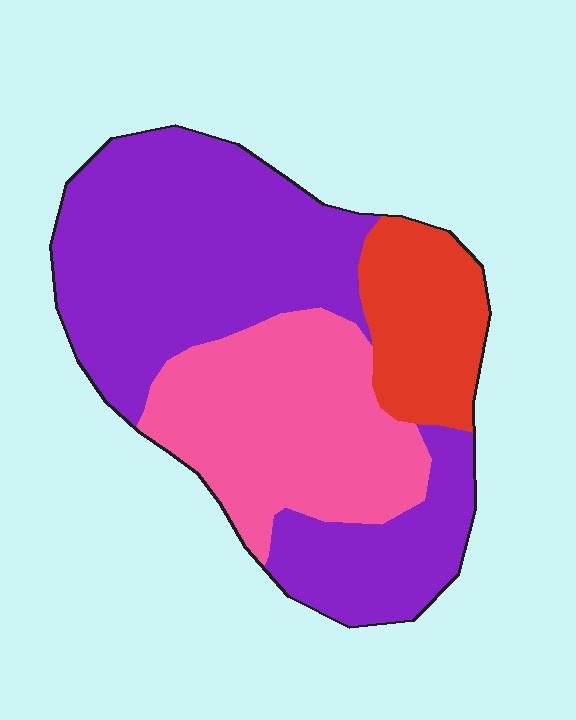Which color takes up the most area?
Purple, at roughly 55%.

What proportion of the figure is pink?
Pink takes up about one third (1/3) of the figure.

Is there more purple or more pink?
Purple.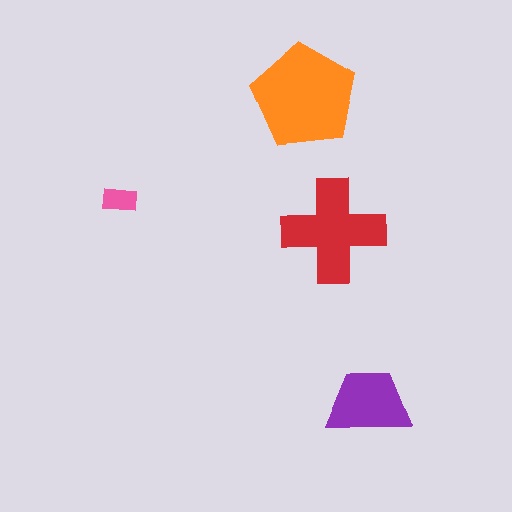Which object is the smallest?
The pink rectangle.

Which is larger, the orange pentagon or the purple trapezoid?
The orange pentagon.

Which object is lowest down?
The purple trapezoid is bottommost.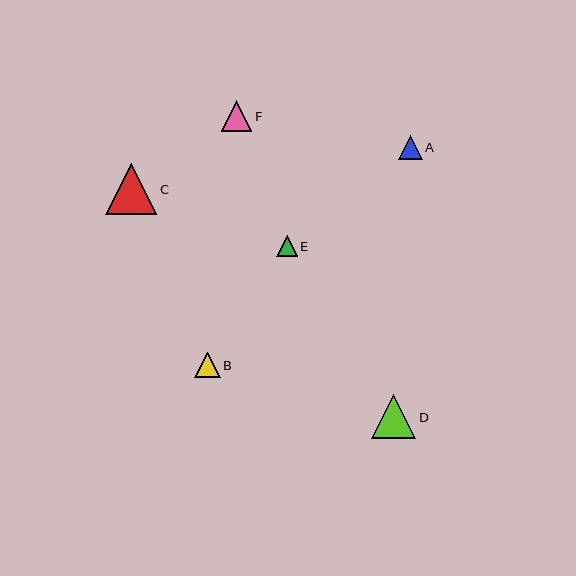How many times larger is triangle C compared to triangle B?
Triangle C is approximately 2.0 times the size of triangle B.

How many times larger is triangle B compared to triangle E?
Triangle B is approximately 1.2 times the size of triangle E.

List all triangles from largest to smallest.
From largest to smallest: C, D, F, B, A, E.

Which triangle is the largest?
Triangle C is the largest with a size of approximately 51 pixels.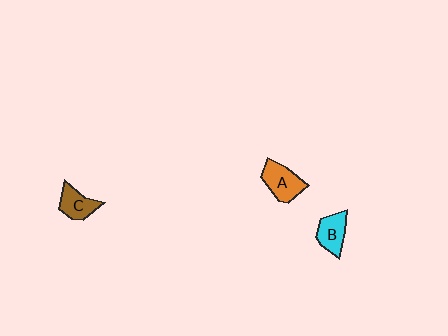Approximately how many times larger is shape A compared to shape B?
Approximately 1.2 times.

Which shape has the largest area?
Shape A (orange).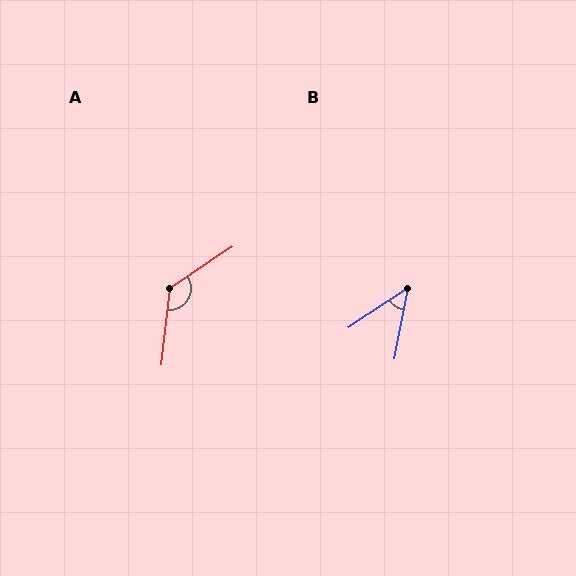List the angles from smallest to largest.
B (45°), A (130°).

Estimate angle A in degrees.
Approximately 130 degrees.